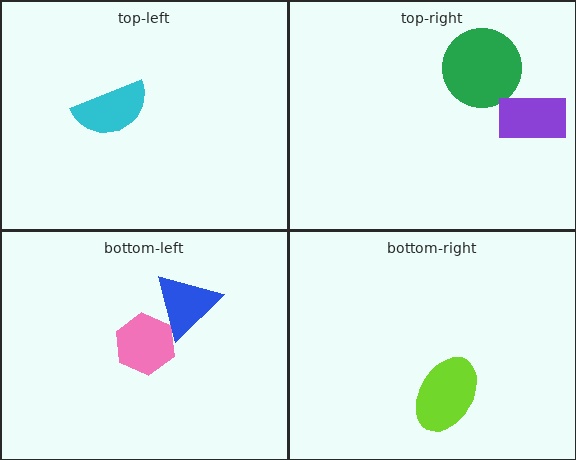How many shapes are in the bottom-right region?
1.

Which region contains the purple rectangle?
The top-right region.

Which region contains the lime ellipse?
The bottom-right region.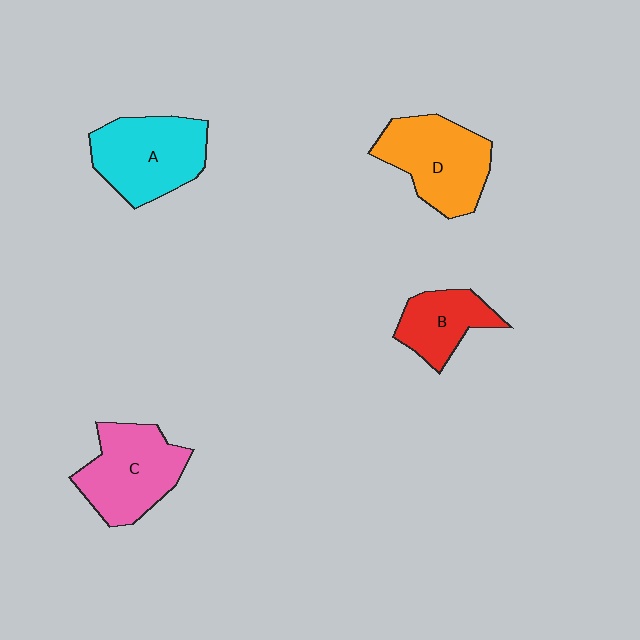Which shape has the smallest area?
Shape B (red).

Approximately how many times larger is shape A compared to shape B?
Approximately 1.6 times.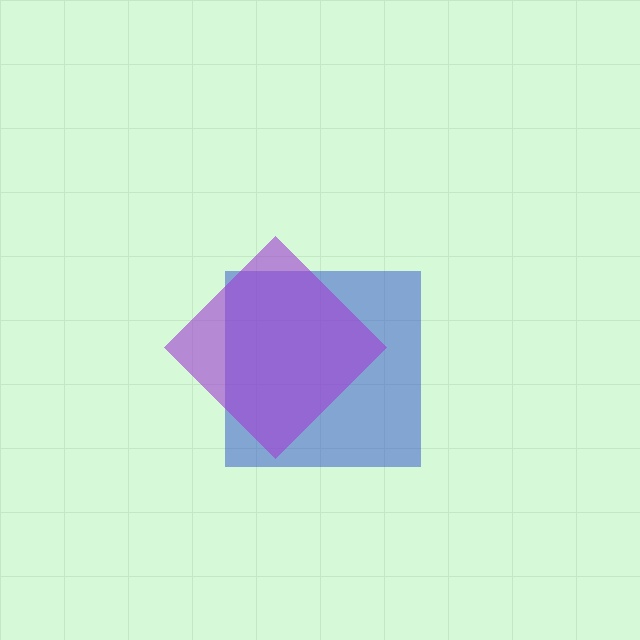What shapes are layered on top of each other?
The layered shapes are: a blue square, a purple diamond.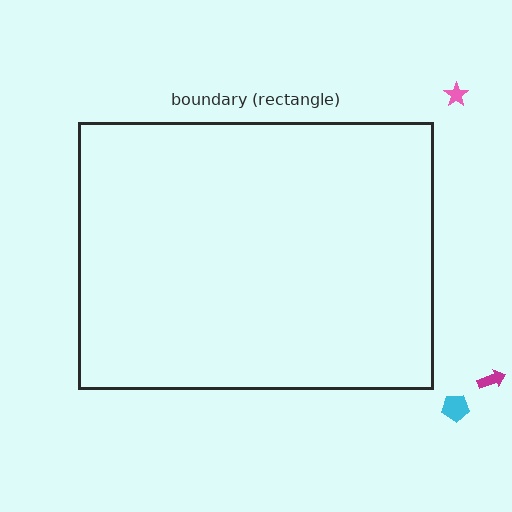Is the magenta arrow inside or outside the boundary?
Outside.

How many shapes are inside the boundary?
0 inside, 3 outside.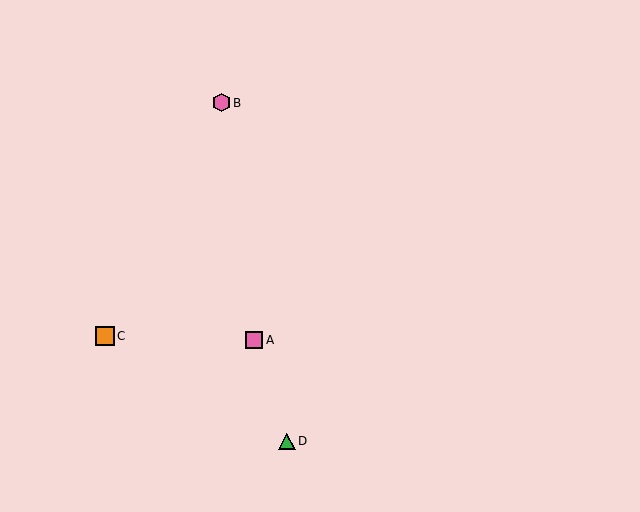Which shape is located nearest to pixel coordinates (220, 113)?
The pink hexagon (labeled B) at (221, 103) is nearest to that location.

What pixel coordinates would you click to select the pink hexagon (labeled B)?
Click at (221, 103) to select the pink hexagon B.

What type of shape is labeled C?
Shape C is an orange square.